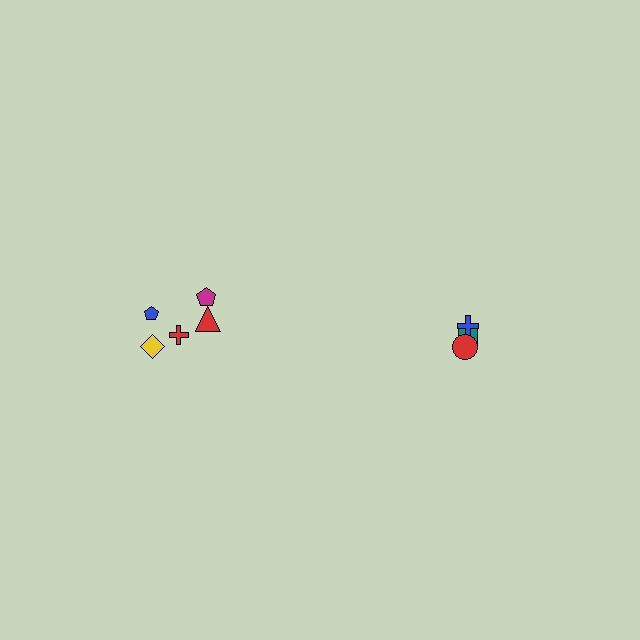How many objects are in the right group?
There are 3 objects.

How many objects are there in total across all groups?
There are 8 objects.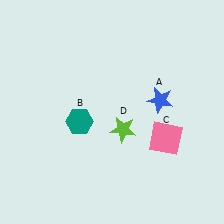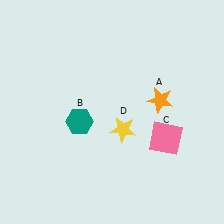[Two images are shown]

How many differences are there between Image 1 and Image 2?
There are 2 differences between the two images.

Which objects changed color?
A changed from blue to orange. D changed from lime to yellow.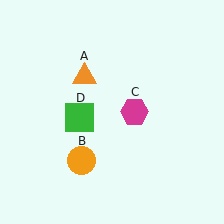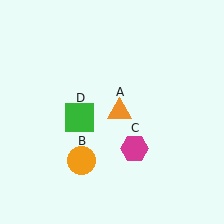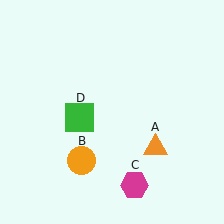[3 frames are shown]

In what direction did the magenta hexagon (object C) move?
The magenta hexagon (object C) moved down.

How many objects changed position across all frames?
2 objects changed position: orange triangle (object A), magenta hexagon (object C).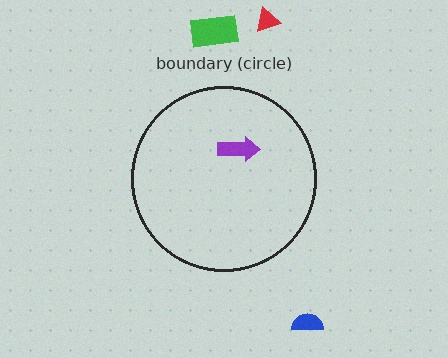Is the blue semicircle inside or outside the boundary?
Outside.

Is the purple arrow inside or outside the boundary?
Inside.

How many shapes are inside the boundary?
1 inside, 3 outside.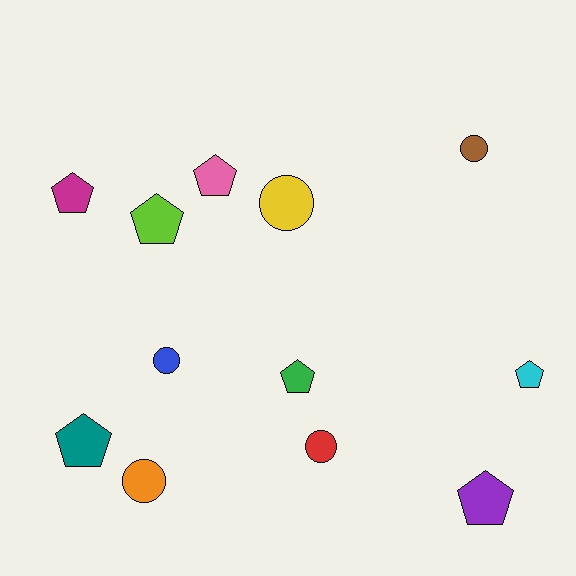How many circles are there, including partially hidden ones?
There are 5 circles.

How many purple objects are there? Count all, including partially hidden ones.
There is 1 purple object.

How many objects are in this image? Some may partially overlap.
There are 12 objects.